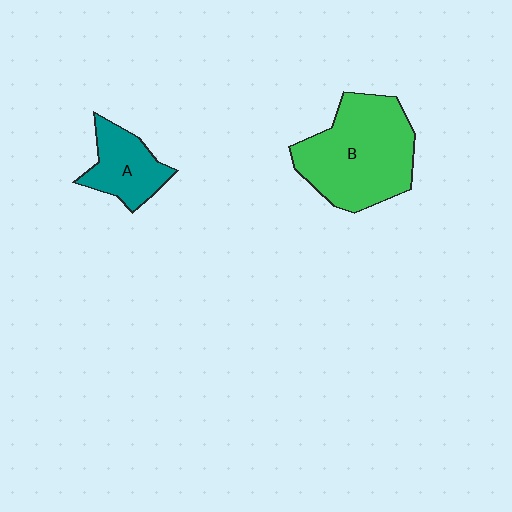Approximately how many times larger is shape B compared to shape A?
Approximately 2.2 times.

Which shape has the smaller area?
Shape A (teal).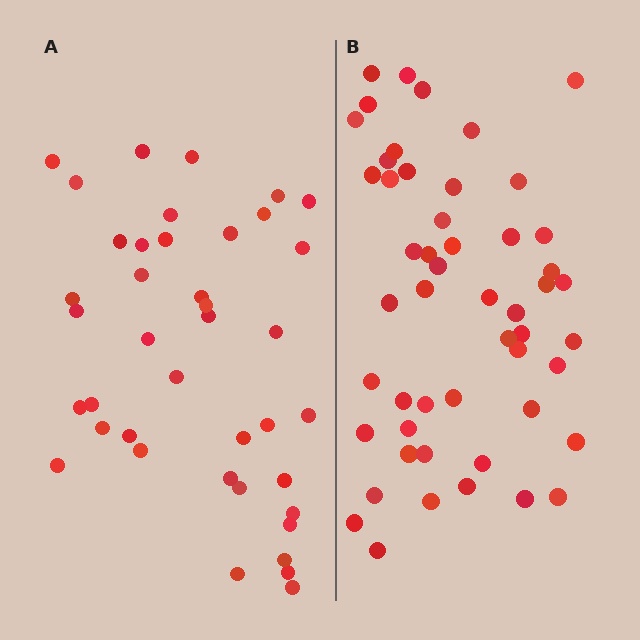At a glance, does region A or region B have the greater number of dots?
Region B (the right region) has more dots.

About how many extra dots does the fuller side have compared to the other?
Region B has roughly 12 or so more dots than region A.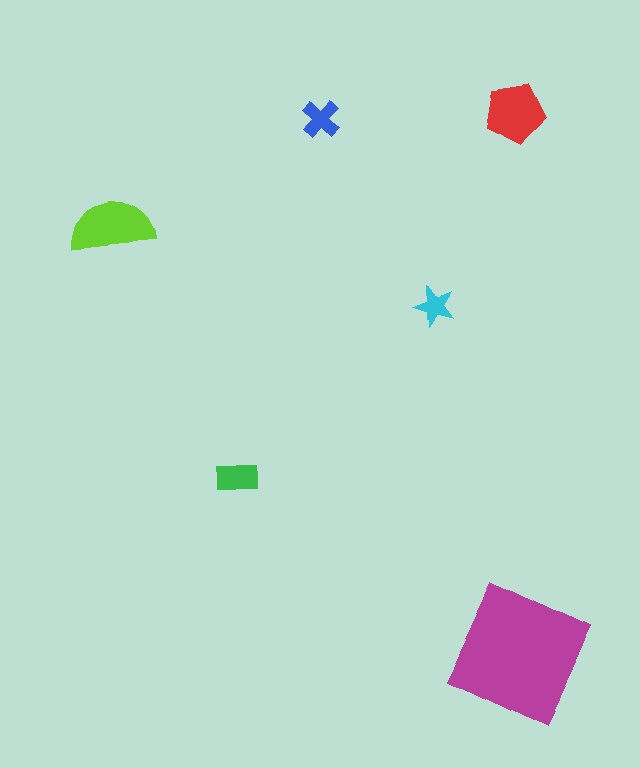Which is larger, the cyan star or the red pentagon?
The red pentagon.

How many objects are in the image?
There are 6 objects in the image.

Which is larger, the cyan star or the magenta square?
The magenta square.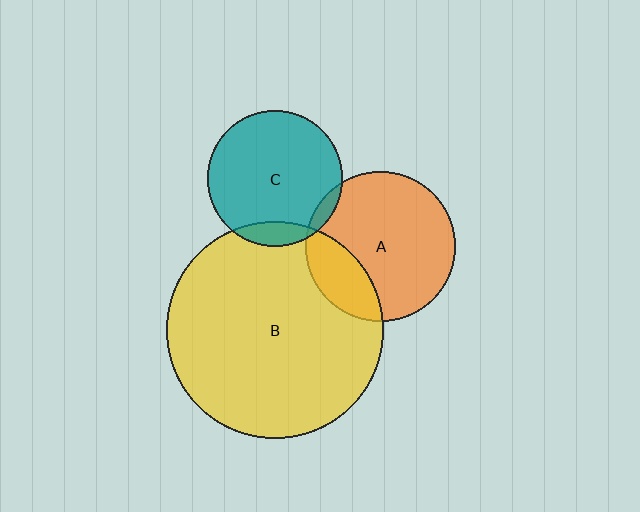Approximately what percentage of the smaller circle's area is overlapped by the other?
Approximately 10%.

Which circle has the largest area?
Circle B (yellow).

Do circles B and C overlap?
Yes.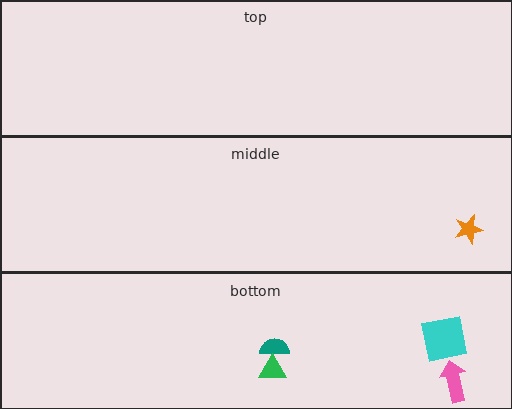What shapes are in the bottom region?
The teal semicircle, the cyan square, the green triangle, the pink arrow.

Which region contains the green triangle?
The bottom region.